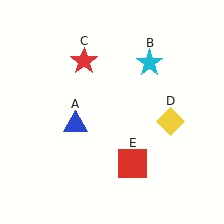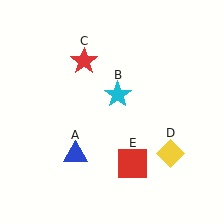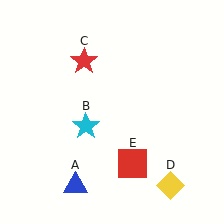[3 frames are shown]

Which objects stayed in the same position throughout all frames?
Red star (object C) and red square (object E) remained stationary.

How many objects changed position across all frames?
3 objects changed position: blue triangle (object A), cyan star (object B), yellow diamond (object D).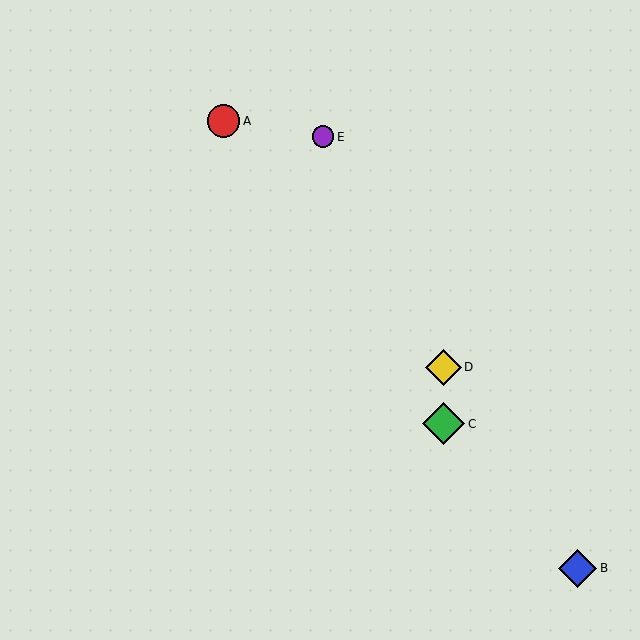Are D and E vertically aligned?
No, D is at x≈444 and E is at x≈323.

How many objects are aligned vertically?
2 objects (C, D) are aligned vertically.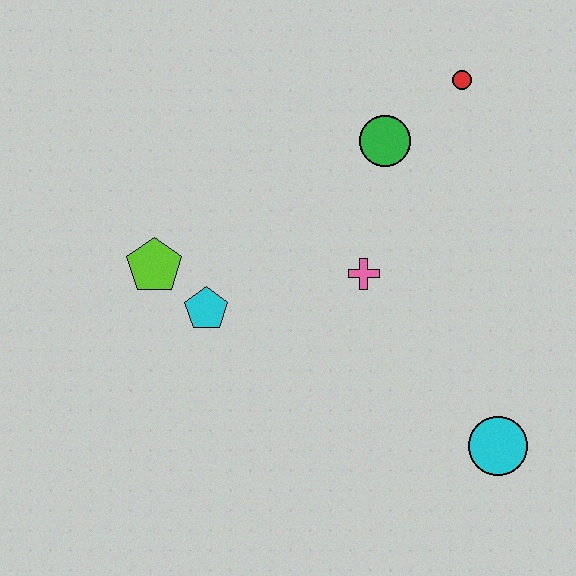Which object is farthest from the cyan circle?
The lime pentagon is farthest from the cyan circle.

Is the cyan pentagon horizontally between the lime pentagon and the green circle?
Yes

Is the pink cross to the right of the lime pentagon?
Yes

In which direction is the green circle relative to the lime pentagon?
The green circle is to the right of the lime pentagon.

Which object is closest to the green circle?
The red circle is closest to the green circle.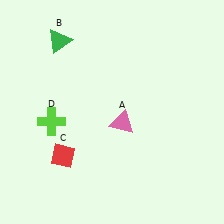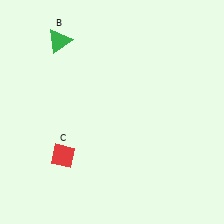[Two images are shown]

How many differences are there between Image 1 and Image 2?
There are 2 differences between the two images.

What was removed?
The pink triangle (A), the lime cross (D) were removed in Image 2.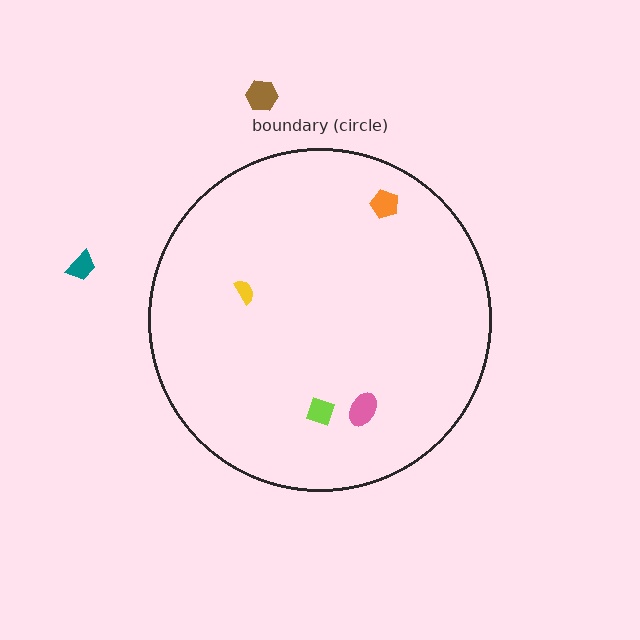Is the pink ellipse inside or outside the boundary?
Inside.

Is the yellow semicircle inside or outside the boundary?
Inside.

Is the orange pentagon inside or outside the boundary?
Inside.